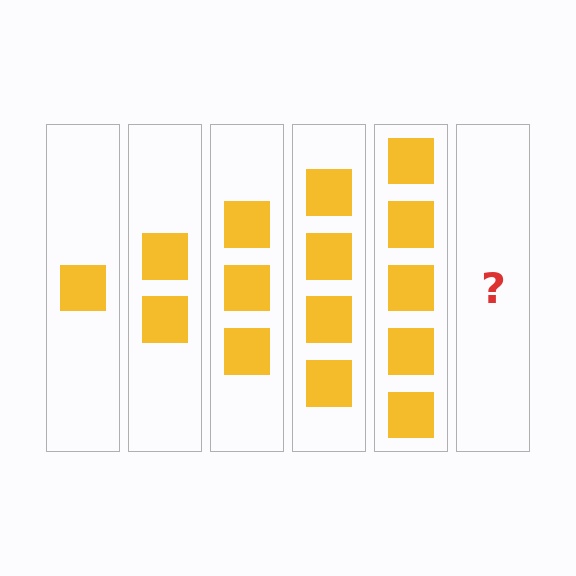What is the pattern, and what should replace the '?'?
The pattern is that each step adds one more square. The '?' should be 6 squares.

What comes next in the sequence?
The next element should be 6 squares.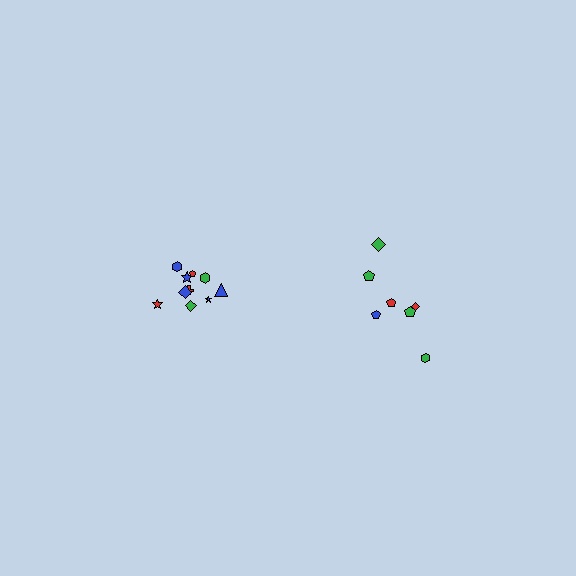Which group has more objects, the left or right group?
The left group.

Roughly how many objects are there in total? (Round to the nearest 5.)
Roughly 15 objects in total.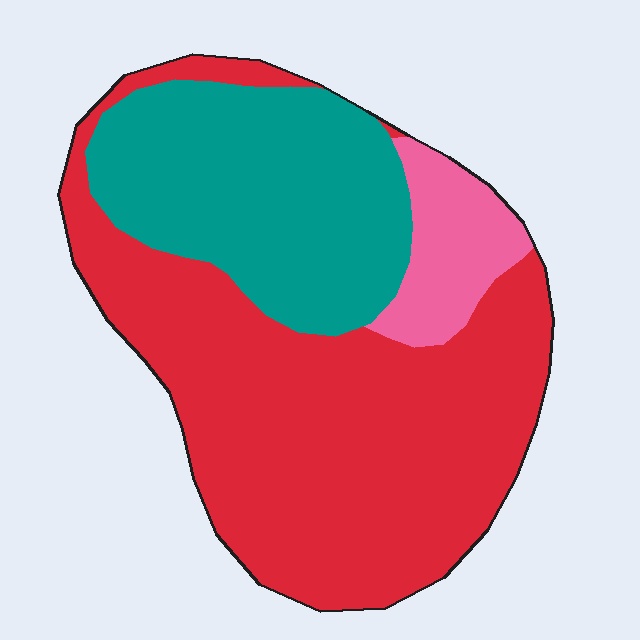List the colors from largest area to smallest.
From largest to smallest: red, teal, pink.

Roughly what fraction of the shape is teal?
Teal takes up about one third (1/3) of the shape.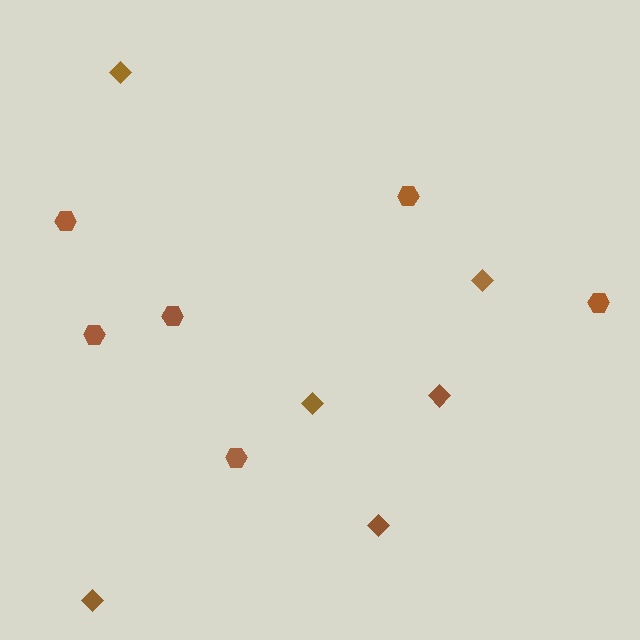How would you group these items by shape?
There are 2 groups: one group of diamonds (6) and one group of hexagons (6).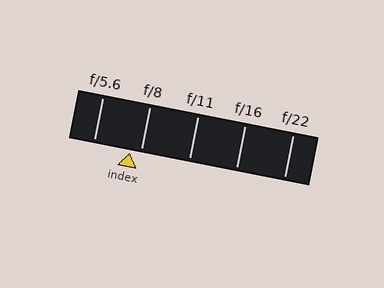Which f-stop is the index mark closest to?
The index mark is closest to f/8.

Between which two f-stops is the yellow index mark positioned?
The index mark is between f/5.6 and f/8.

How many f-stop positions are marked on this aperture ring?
There are 5 f-stop positions marked.